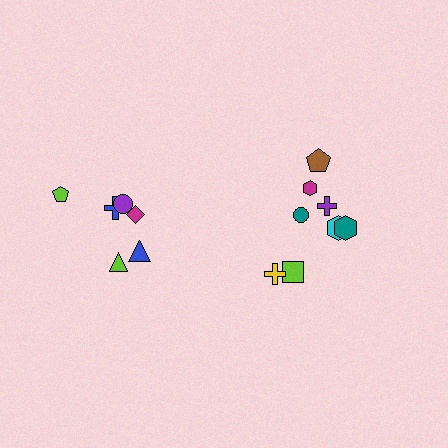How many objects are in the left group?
There are 6 objects.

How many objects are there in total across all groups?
There are 14 objects.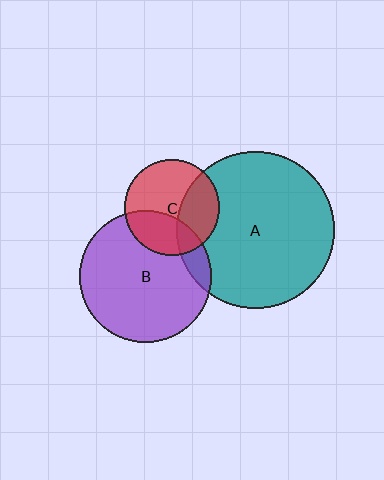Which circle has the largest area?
Circle A (teal).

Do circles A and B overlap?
Yes.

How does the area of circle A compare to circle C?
Approximately 2.7 times.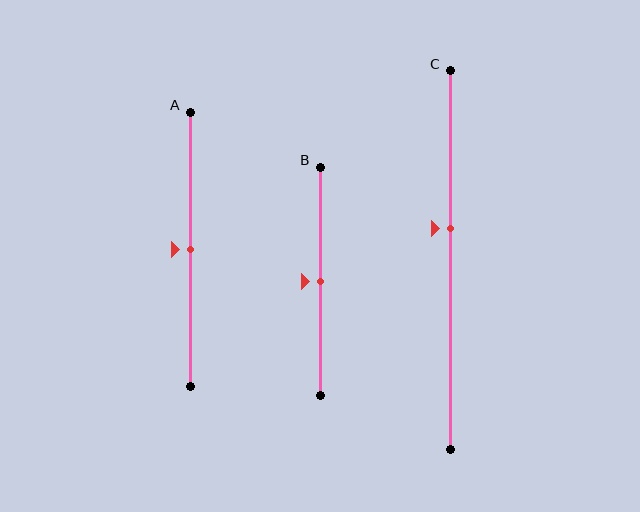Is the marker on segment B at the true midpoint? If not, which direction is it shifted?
Yes, the marker on segment B is at the true midpoint.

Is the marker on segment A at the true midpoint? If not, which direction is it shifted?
Yes, the marker on segment A is at the true midpoint.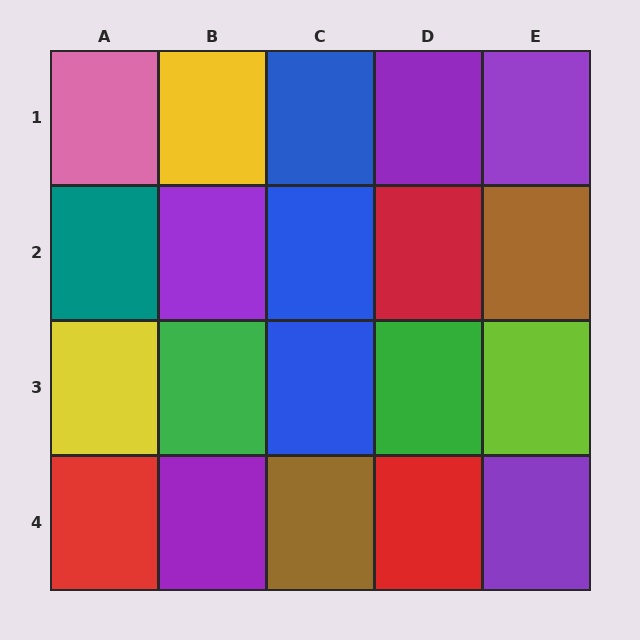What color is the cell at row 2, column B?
Purple.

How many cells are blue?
3 cells are blue.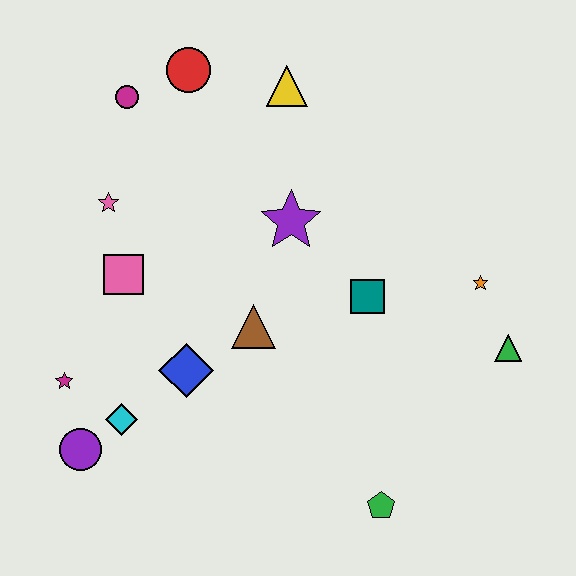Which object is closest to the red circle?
The magenta circle is closest to the red circle.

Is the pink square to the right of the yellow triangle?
No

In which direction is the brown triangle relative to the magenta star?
The brown triangle is to the right of the magenta star.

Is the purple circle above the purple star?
No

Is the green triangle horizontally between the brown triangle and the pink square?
No